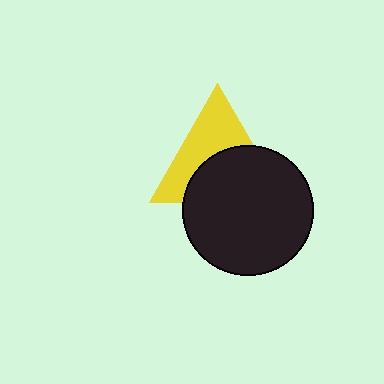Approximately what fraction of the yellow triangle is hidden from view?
Roughly 50% of the yellow triangle is hidden behind the black circle.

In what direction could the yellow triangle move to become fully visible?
The yellow triangle could move up. That would shift it out from behind the black circle entirely.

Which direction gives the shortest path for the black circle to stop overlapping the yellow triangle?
Moving down gives the shortest separation.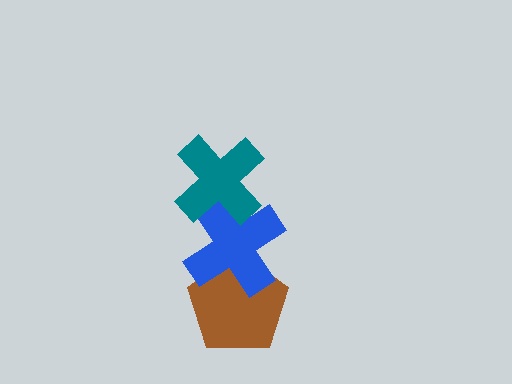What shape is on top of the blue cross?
The teal cross is on top of the blue cross.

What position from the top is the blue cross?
The blue cross is 2nd from the top.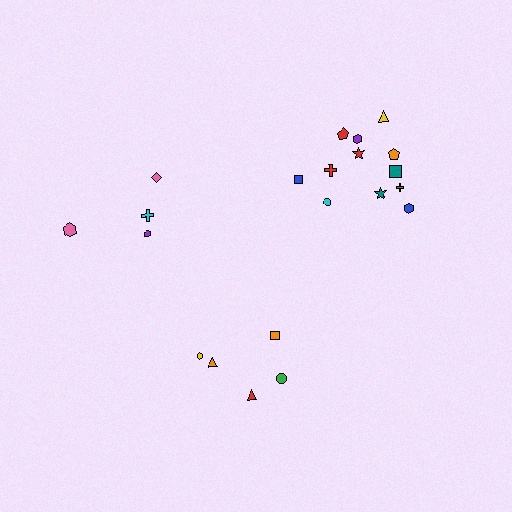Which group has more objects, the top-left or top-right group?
The top-right group.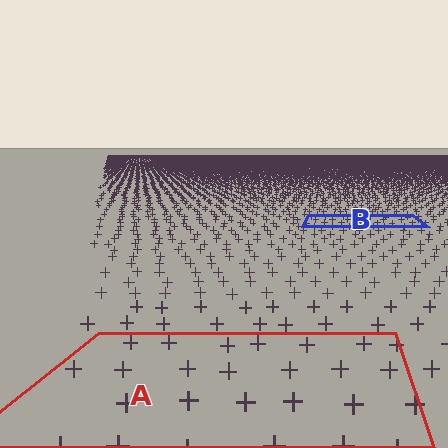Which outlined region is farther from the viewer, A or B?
Region B is farther from the viewer — the texture elements inside it appear smaller and more densely packed.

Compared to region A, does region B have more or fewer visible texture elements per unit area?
Region B has more texture elements per unit area — they are packed more densely because it is farther away.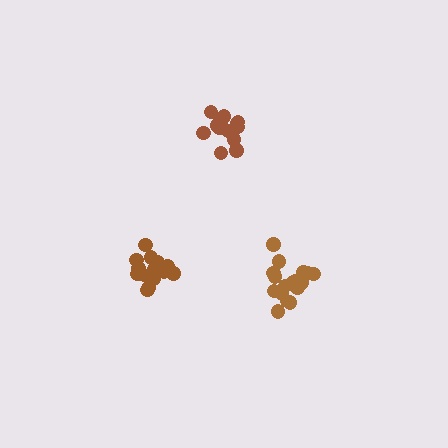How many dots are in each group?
Group 1: 15 dots, Group 2: 14 dots, Group 3: 18 dots (47 total).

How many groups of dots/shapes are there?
There are 3 groups.